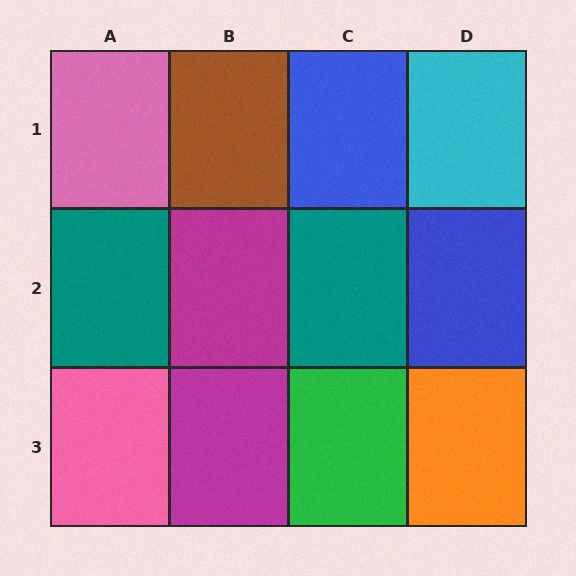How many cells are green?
1 cell is green.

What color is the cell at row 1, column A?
Pink.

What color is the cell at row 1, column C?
Blue.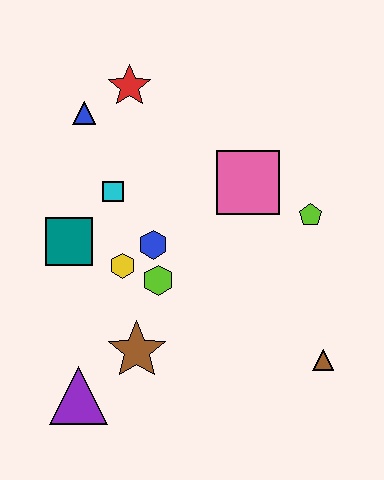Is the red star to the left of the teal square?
No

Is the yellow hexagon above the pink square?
No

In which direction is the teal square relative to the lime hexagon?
The teal square is to the left of the lime hexagon.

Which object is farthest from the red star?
The brown triangle is farthest from the red star.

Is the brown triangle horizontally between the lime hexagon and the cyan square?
No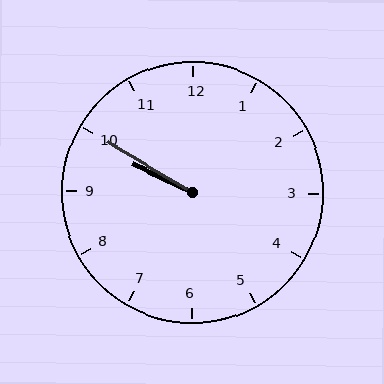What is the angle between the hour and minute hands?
Approximately 5 degrees.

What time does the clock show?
9:50.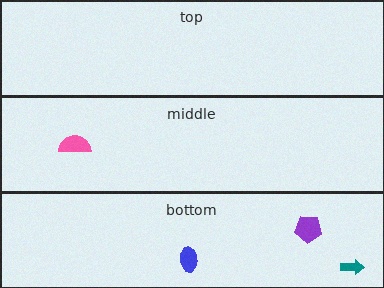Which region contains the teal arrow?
The bottom region.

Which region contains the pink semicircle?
The middle region.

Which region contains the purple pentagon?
The bottom region.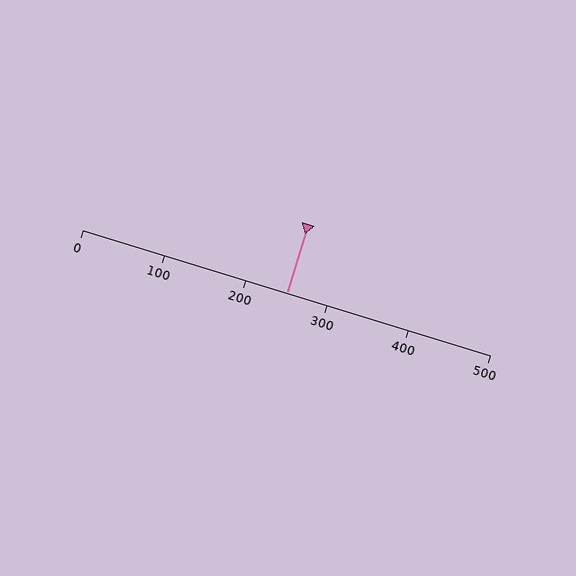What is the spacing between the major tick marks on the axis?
The major ticks are spaced 100 apart.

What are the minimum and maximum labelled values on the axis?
The axis runs from 0 to 500.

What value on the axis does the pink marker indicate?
The marker indicates approximately 250.